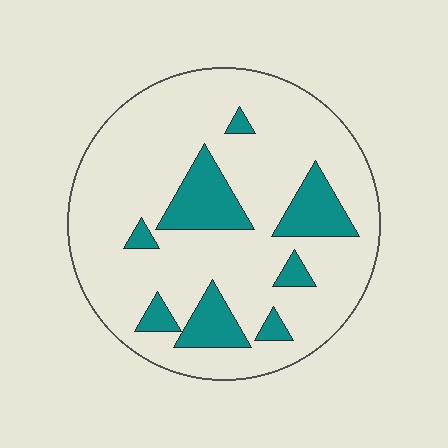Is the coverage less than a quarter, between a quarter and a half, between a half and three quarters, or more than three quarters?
Less than a quarter.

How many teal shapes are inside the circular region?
8.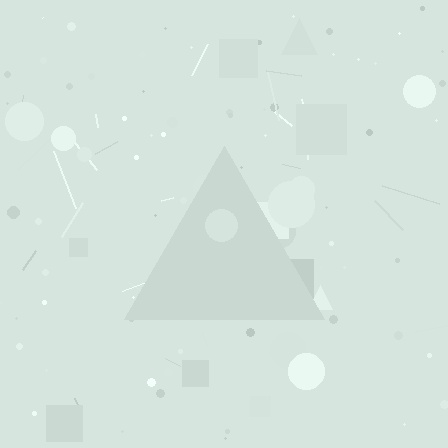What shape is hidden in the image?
A triangle is hidden in the image.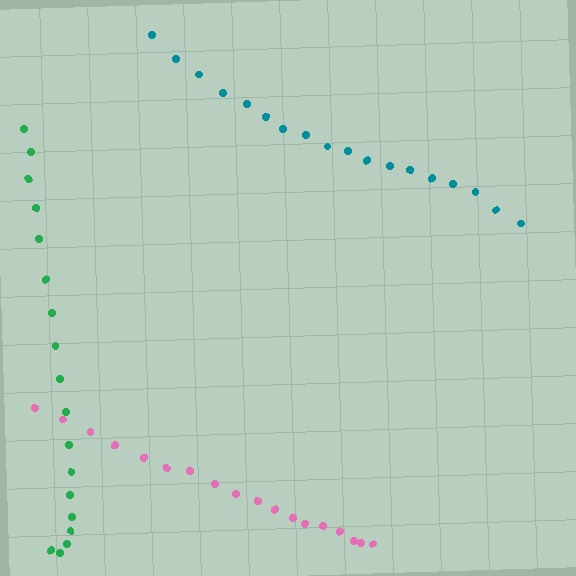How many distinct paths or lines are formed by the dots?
There are 3 distinct paths.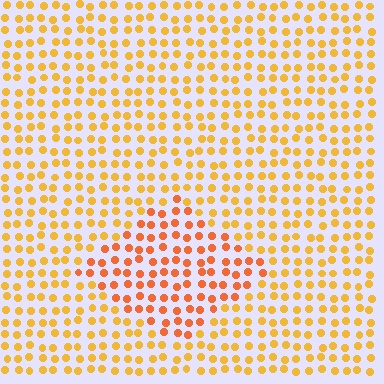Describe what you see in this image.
The image is filled with small yellow elements in a uniform arrangement. A diamond-shaped region is visible where the elements are tinted to a slightly different hue, forming a subtle color boundary.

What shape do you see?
I see a diamond.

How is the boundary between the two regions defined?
The boundary is defined purely by a slight shift in hue (about 26 degrees). Spacing, size, and orientation are identical on both sides.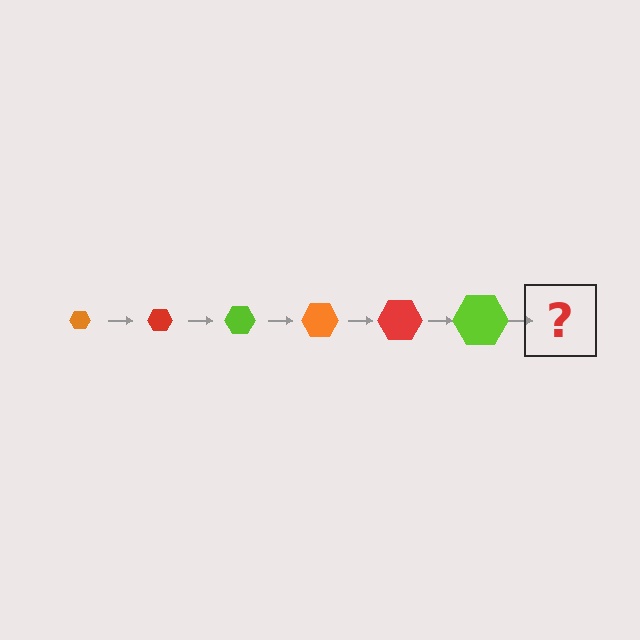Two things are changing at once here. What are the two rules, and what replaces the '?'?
The two rules are that the hexagon grows larger each step and the color cycles through orange, red, and lime. The '?' should be an orange hexagon, larger than the previous one.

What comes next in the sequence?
The next element should be an orange hexagon, larger than the previous one.